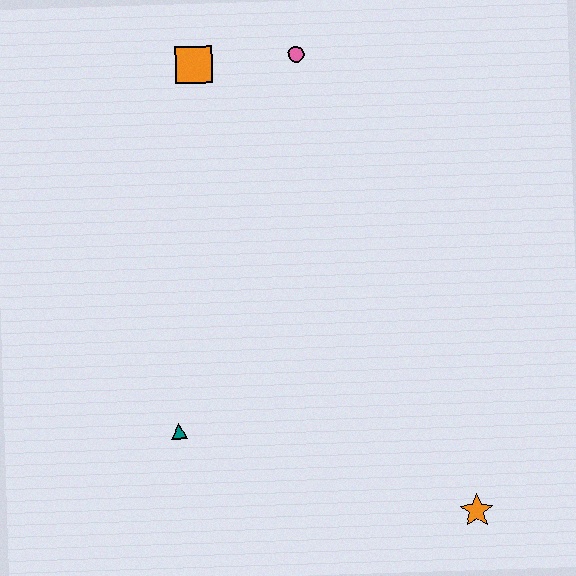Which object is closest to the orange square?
The pink circle is closest to the orange square.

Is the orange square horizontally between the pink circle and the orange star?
No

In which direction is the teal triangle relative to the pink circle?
The teal triangle is below the pink circle.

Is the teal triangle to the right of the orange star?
No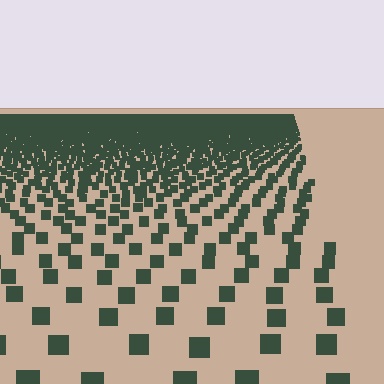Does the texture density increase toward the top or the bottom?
Density increases toward the top.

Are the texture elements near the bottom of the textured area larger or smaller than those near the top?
Larger. Near the bottom, elements are closer to the viewer and appear at a bigger on-screen size.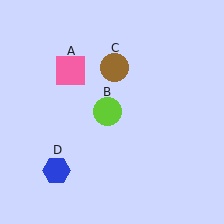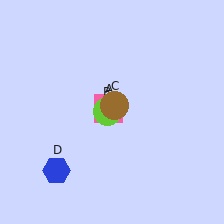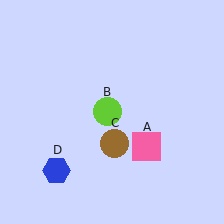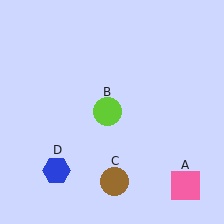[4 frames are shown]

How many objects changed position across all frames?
2 objects changed position: pink square (object A), brown circle (object C).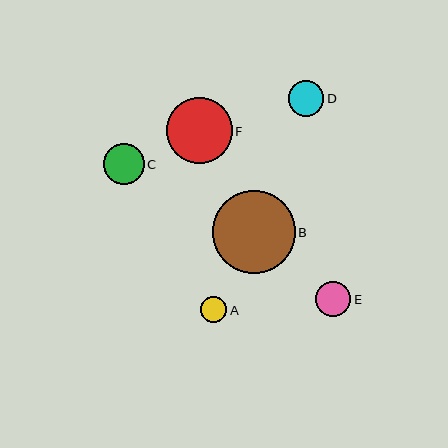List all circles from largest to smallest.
From largest to smallest: B, F, C, E, D, A.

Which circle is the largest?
Circle B is the largest with a size of approximately 83 pixels.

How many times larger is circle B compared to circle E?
Circle B is approximately 2.3 times the size of circle E.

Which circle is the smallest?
Circle A is the smallest with a size of approximately 26 pixels.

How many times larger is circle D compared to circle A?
Circle D is approximately 1.4 times the size of circle A.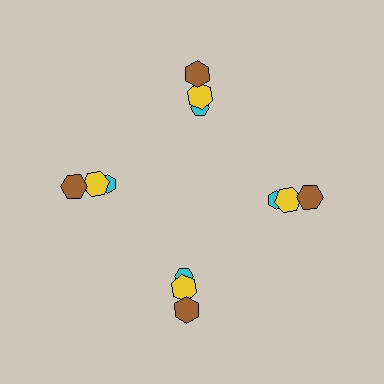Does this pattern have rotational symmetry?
Yes, this pattern has 4-fold rotational symmetry. It looks the same after rotating 90 degrees around the center.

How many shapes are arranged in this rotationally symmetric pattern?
There are 12 shapes, arranged in 4 groups of 3.